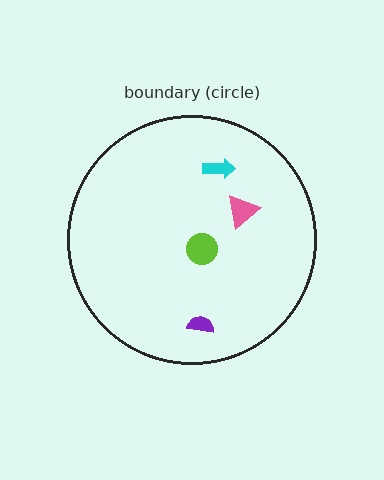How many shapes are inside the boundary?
4 inside, 0 outside.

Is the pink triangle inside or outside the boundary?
Inside.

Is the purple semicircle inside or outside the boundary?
Inside.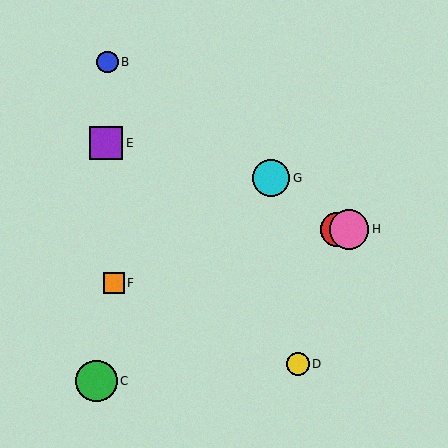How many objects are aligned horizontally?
2 objects (A, H) are aligned horizontally.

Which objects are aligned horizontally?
Objects A, H are aligned horizontally.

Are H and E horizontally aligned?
No, H is at y≈229 and E is at y≈143.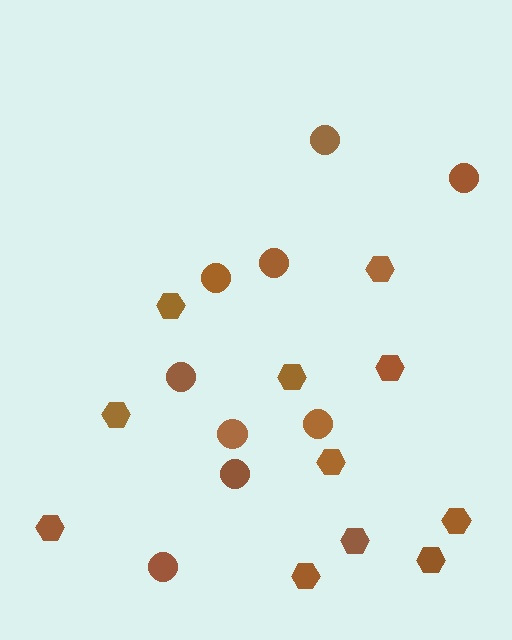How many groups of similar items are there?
There are 2 groups: one group of circles (9) and one group of hexagons (11).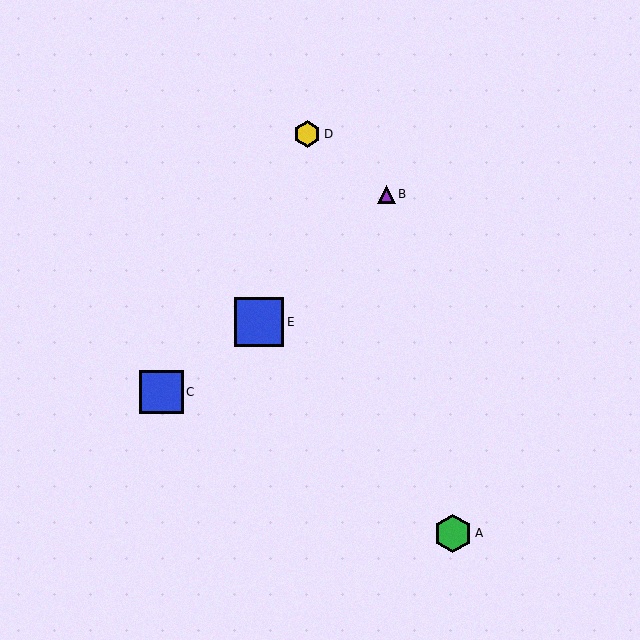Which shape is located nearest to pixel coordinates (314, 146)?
The yellow hexagon (labeled D) at (307, 134) is nearest to that location.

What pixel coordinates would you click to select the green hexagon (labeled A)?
Click at (453, 533) to select the green hexagon A.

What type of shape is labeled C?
Shape C is a blue square.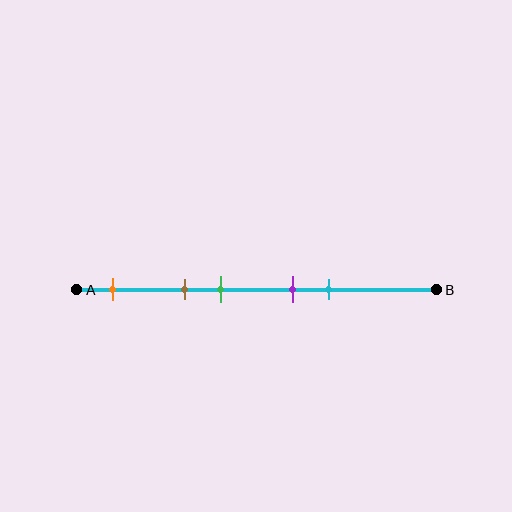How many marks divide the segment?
There are 5 marks dividing the segment.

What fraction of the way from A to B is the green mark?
The green mark is approximately 40% (0.4) of the way from A to B.